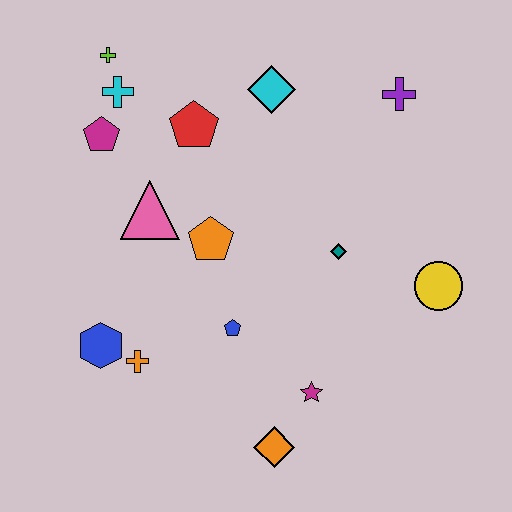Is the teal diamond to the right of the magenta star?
Yes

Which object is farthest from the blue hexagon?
The purple cross is farthest from the blue hexagon.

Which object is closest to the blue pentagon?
The orange pentagon is closest to the blue pentagon.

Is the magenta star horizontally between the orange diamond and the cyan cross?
No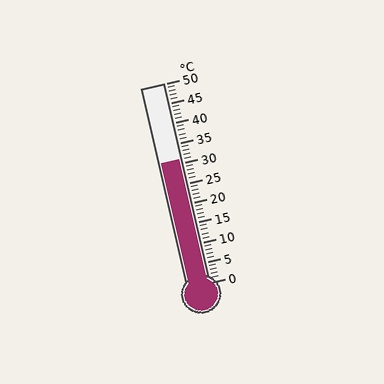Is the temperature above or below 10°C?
The temperature is above 10°C.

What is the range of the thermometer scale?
The thermometer scale ranges from 0°C to 50°C.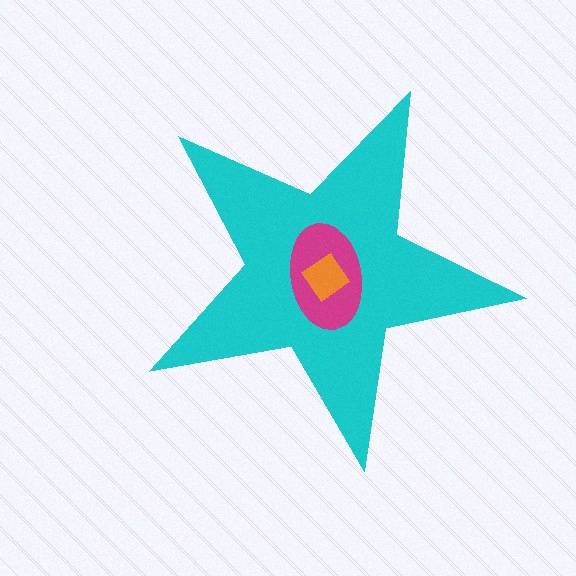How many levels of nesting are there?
3.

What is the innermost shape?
The orange diamond.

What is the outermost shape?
The cyan star.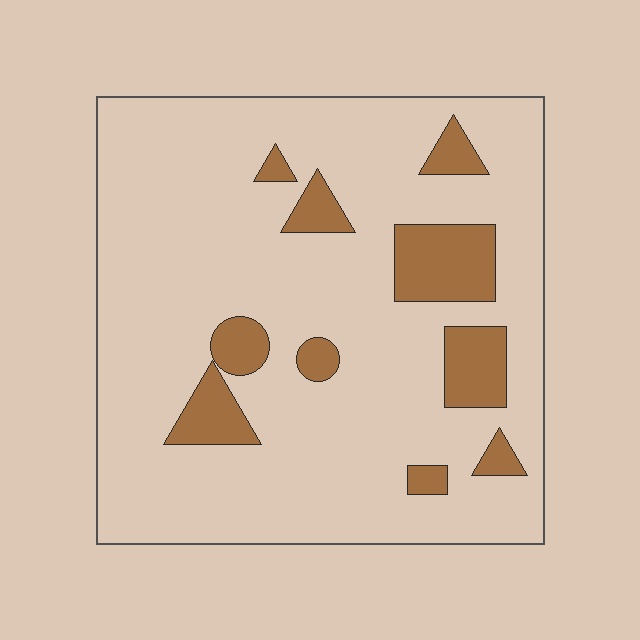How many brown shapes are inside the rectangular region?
10.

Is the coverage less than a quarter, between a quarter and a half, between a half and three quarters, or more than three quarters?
Less than a quarter.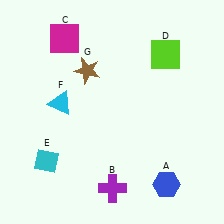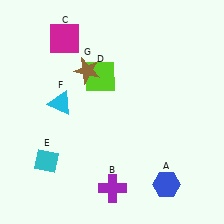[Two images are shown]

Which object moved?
The lime square (D) moved left.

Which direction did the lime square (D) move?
The lime square (D) moved left.